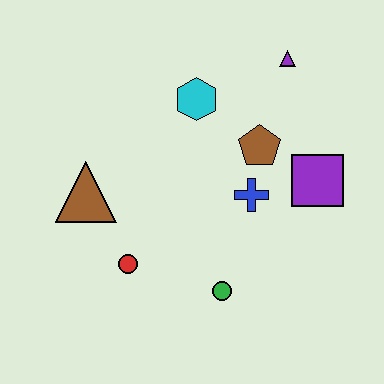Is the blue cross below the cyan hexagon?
Yes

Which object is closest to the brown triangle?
The red circle is closest to the brown triangle.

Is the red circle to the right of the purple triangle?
No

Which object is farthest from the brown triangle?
The purple triangle is farthest from the brown triangle.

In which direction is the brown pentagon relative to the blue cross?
The brown pentagon is above the blue cross.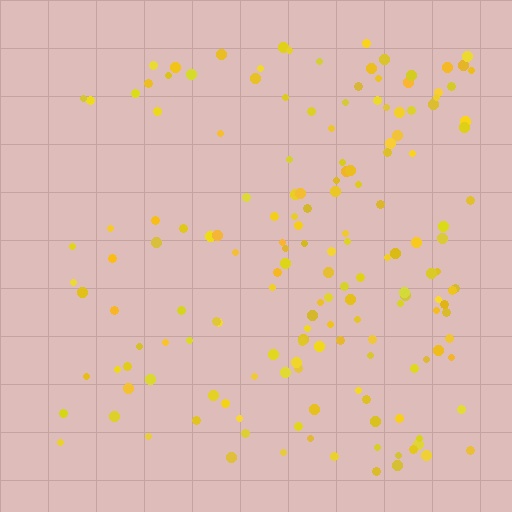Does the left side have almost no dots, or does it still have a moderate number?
Still a moderate number, just noticeably fewer than the right.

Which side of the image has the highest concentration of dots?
The right.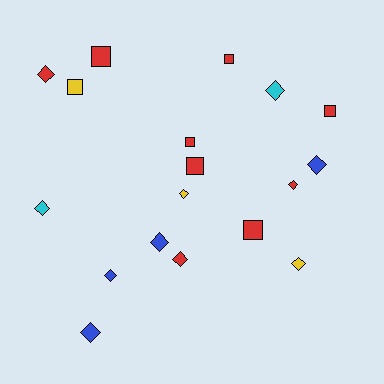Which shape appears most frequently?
Diamond, with 11 objects.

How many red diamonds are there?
There are 3 red diamonds.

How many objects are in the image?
There are 18 objects.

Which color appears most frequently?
Red, with 9 objects.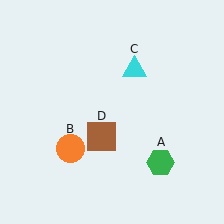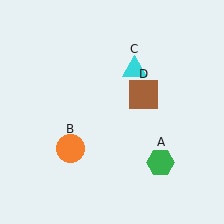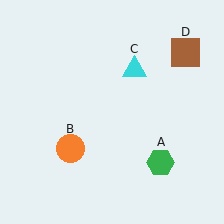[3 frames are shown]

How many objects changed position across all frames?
1 object changed position: brown square (object D).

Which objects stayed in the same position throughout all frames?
Green hexagon (object A) and orange circle (object B) and cyan triangle (object C) remained stationary.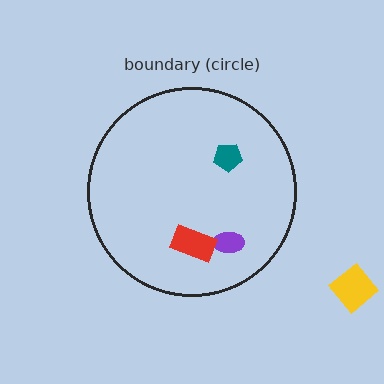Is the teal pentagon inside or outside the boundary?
Inside.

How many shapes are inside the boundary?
3 inside, 1 outside.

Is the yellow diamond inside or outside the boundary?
Outside.